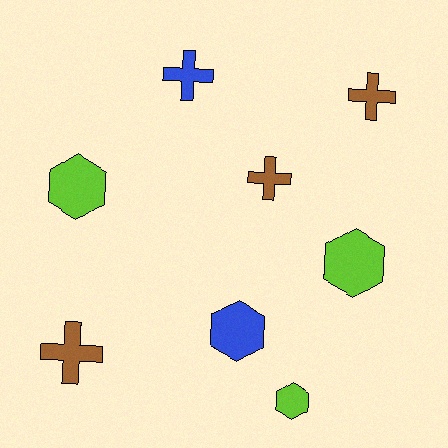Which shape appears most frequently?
Hexagon, with 4 objects.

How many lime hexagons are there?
There are 3 lime hexagons.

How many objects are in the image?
There are 8 objects.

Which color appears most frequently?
Lime, with 3 objects.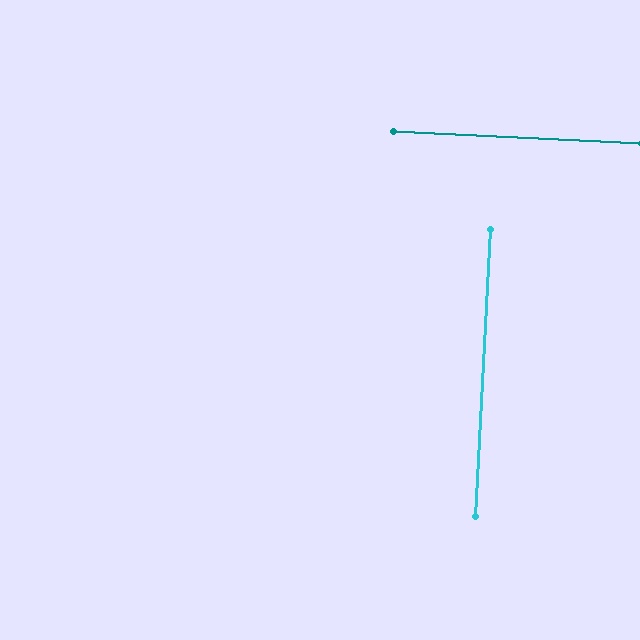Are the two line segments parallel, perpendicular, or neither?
Perpendicular — they meet at approximately 90°.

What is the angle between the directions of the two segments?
Approximately 90 degrees.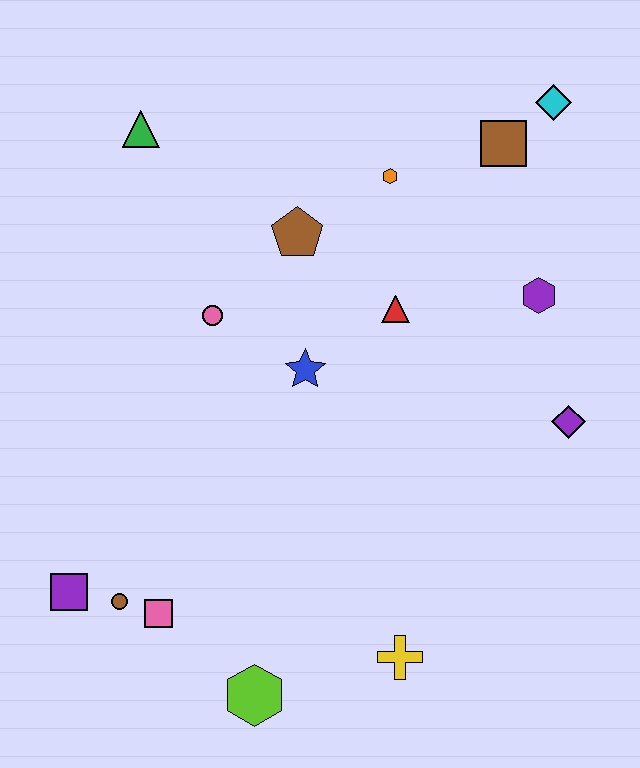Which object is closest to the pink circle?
The blue star is closest to the pink circle.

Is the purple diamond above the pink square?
Yes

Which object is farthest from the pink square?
The cyan diamond is farthest from the pink square.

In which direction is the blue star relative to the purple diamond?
The blue star is to the left of the purple diamond.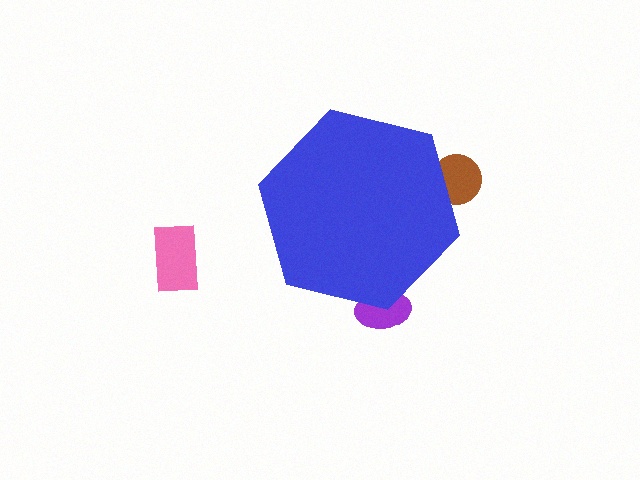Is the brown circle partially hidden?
Yes, the brown circle is partially hidden behind the blue hexagon.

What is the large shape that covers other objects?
A blue hexagon.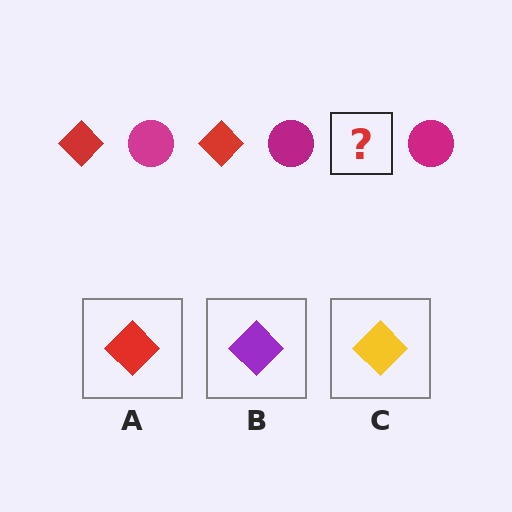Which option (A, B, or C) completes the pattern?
A.